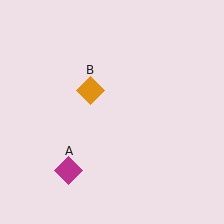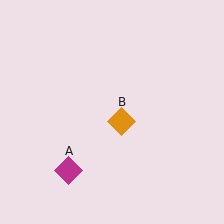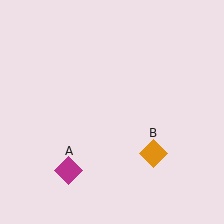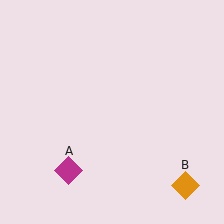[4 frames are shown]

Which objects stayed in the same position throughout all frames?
Magenta diamond (object A) remained stationary.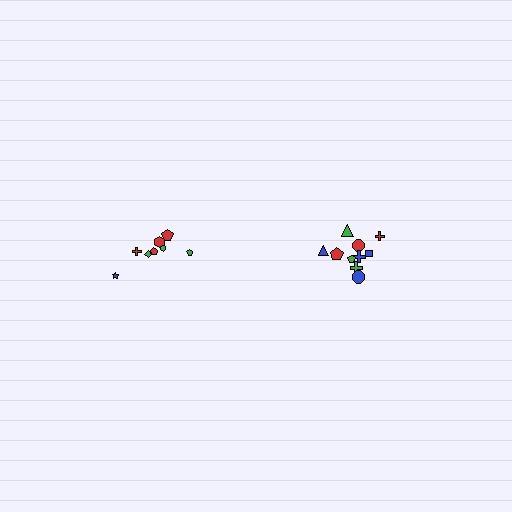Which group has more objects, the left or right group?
The right group.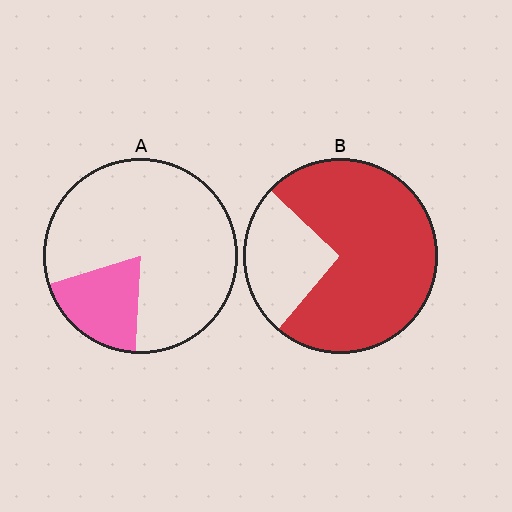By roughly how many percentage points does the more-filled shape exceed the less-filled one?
By roughly 55 percentage points (B over A).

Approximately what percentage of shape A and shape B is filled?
A is approximately 20% and B is approximately 75%.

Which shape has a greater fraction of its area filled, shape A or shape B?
Shape B.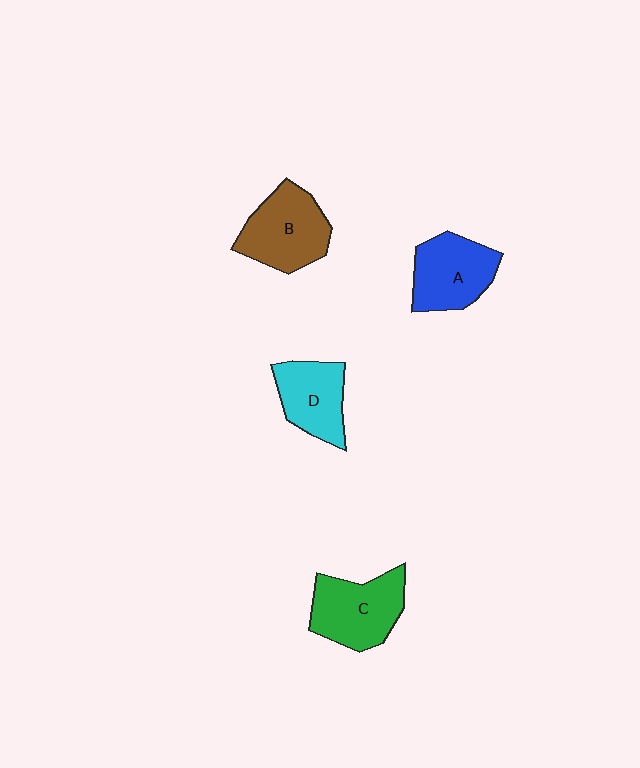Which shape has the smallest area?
Shape D (cyan).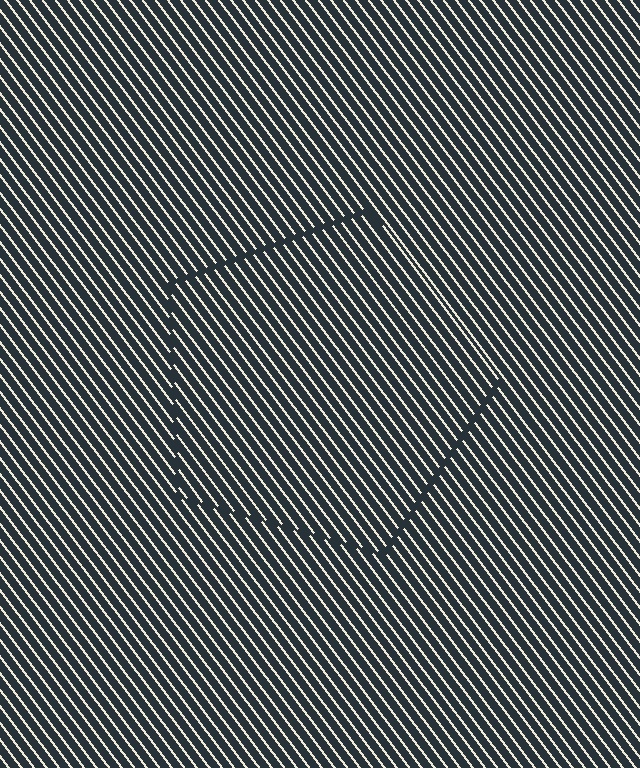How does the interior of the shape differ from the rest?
The interior of the shape contains the same grating, shifted by half a period — the contour is defined by the phase discontinuity where line-ends from the inner and outer gratings abut.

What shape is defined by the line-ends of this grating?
An illusory pentagon. The interior of the shape contains the same grating, shifted by half a period — the contour is defined by the phase discontinuity where line-ends from the inner and outer gratings abut.